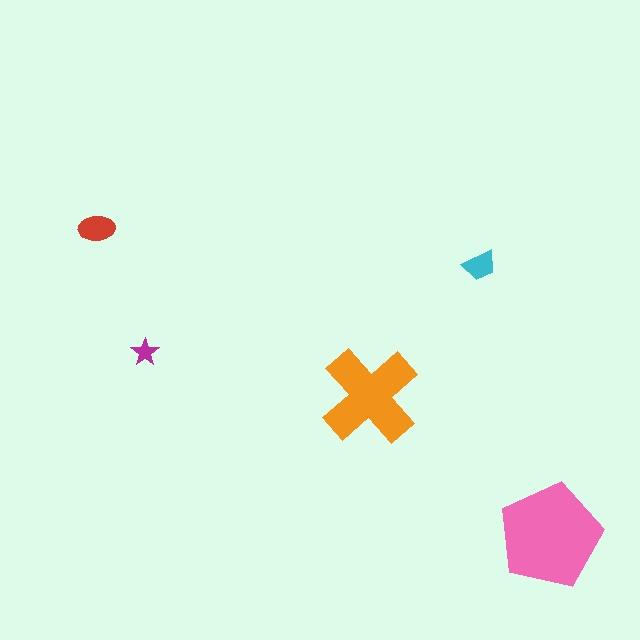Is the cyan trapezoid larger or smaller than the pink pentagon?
Smaller.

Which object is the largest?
The pink pentagon.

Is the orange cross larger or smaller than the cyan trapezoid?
Larger.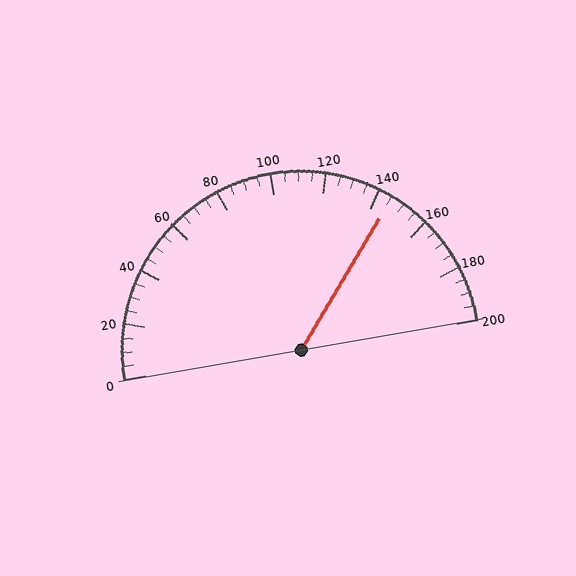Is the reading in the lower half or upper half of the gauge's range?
The reading is in the upper half of the range (0 to 200).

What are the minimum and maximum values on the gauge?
The gauge ranges from 0 to 200.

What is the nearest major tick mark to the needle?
The nearest major tick mark is 140.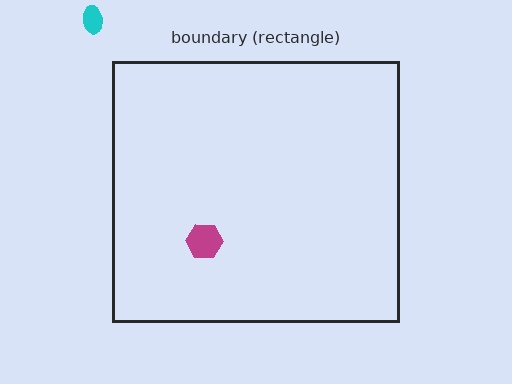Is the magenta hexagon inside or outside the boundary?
Inside.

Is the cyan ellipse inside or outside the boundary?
Outside.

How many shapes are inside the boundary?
1 inside, 1 outside.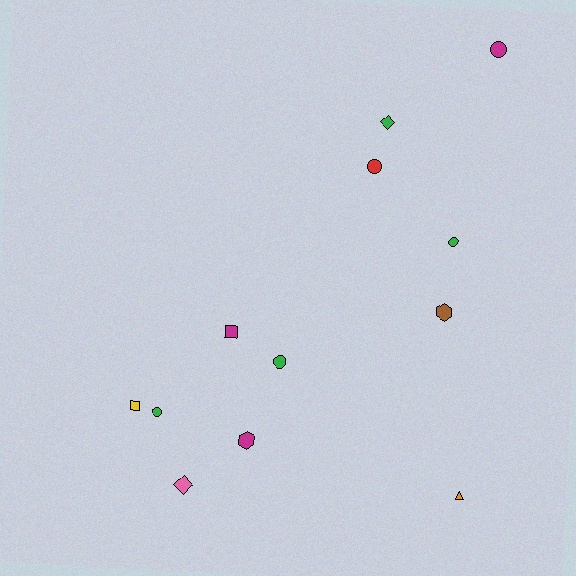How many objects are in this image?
There are 12 objects.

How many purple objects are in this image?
There are no purple objects.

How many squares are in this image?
There are 2 squares.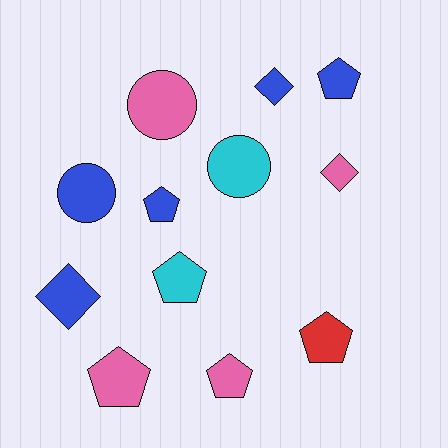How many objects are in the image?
There are 12 objects.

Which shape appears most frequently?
Pentagon, with 6 objects.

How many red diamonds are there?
There are no red diamonds.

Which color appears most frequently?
Blue, with 5 objects.